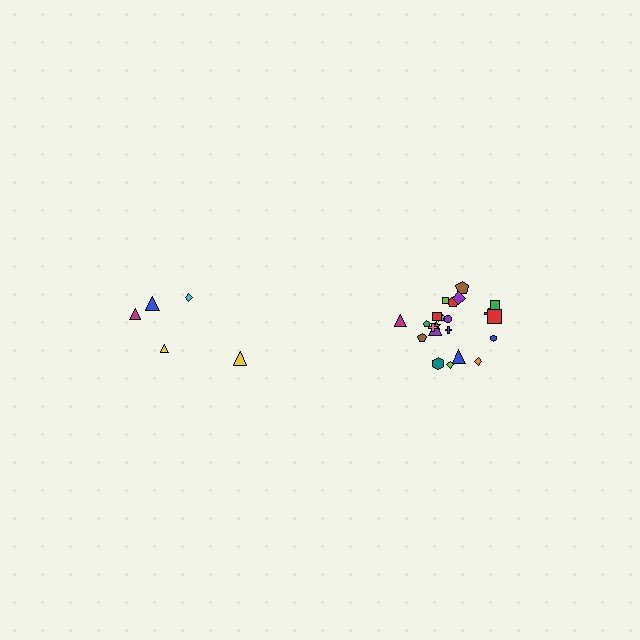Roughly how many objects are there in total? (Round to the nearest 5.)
Roughly 25 objects in total.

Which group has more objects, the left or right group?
The right group.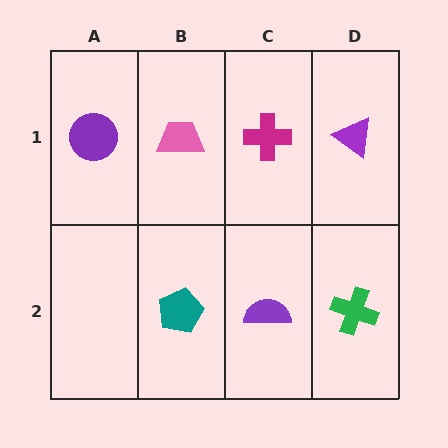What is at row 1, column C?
A magenta cross.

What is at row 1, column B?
A pink trapezoid.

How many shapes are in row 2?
3 shapes.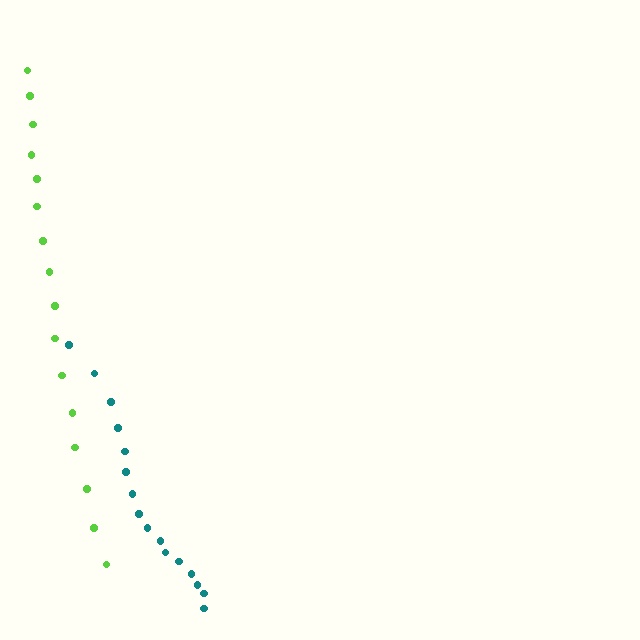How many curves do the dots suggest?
There are 2 distinct paths.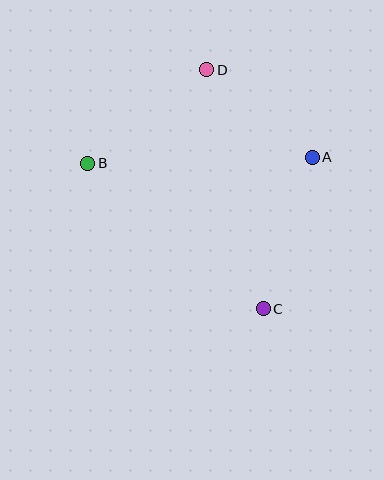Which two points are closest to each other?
Points A and D are closest to each other.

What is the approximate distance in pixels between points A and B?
The distance between A and B is approximately 224 pixels.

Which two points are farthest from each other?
Points C and D are farthest from each other.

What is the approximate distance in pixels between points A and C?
The distance between A and C is approximately 159 pixels.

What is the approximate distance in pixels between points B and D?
The distance between B and D is approximately 151 pixels.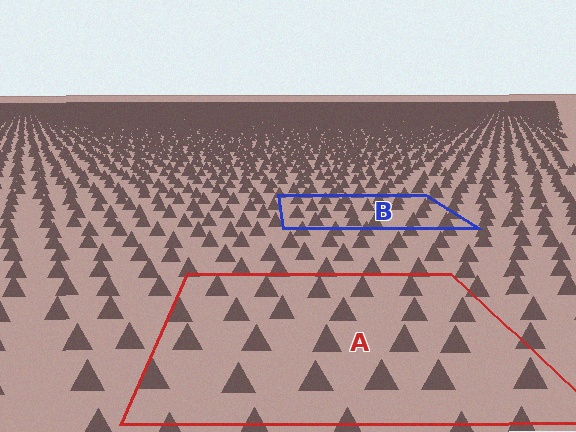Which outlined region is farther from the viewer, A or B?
Region B is farther from the viewer — the texture elements inside it appear smaller and more densely packed.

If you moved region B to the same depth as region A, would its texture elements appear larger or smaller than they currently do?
They would appear larger. At a closer depth, the same texture elements are projected at a bigger on-screen size.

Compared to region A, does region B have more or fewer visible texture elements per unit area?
Region B has more texture elements per unit area — they are packed more densely because it is farther away.